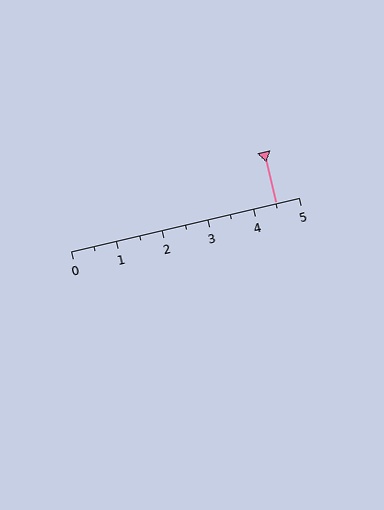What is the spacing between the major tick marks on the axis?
The major ticks are spaced 1 apart.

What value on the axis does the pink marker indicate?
The marker indicates approximately 4.5.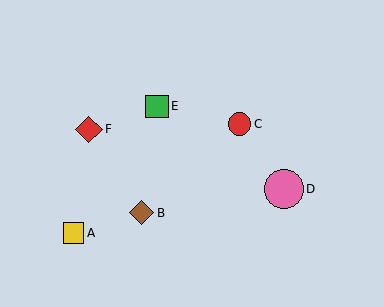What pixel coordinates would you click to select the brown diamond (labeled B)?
Click at (141, 213) to select the brown diamond B.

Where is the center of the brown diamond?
The center of the brown diamond is at (141, 213).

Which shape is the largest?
The pink circle (labeled D) is the largest.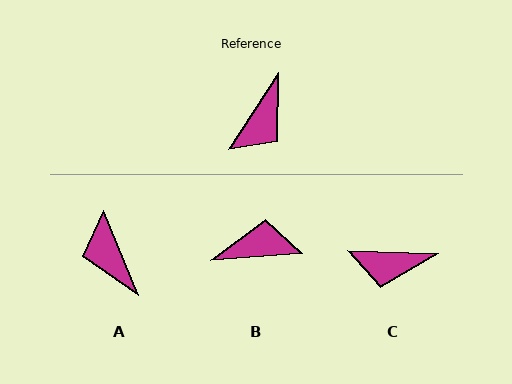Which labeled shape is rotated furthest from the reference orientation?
B, about 127 degrees away.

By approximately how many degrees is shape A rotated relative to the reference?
Approximately 124 degrees clockwise.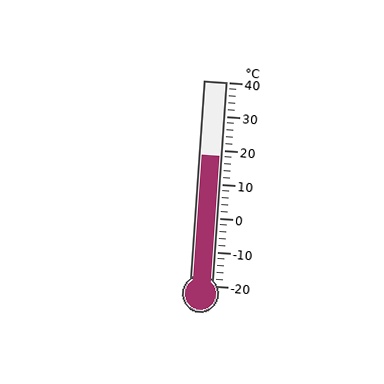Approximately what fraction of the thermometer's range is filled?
The thermometer is filled to approximately 65% of its range.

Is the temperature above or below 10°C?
The temperature is above 10°C.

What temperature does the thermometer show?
The thermometer shows approximately 18°C.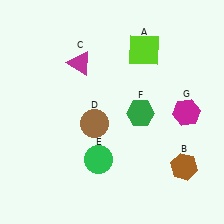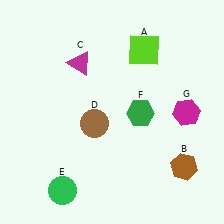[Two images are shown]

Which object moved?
The green circle (E) moved left.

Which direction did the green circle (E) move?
The green circle (E) moved left.